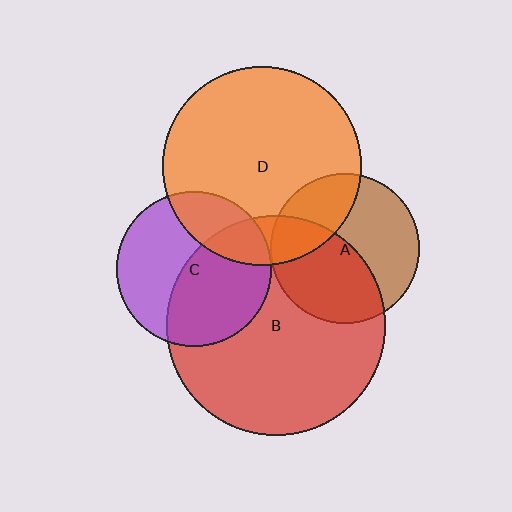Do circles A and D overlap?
Yes.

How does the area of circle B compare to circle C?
Approximately 2.0 times.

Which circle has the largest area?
Circle B (red).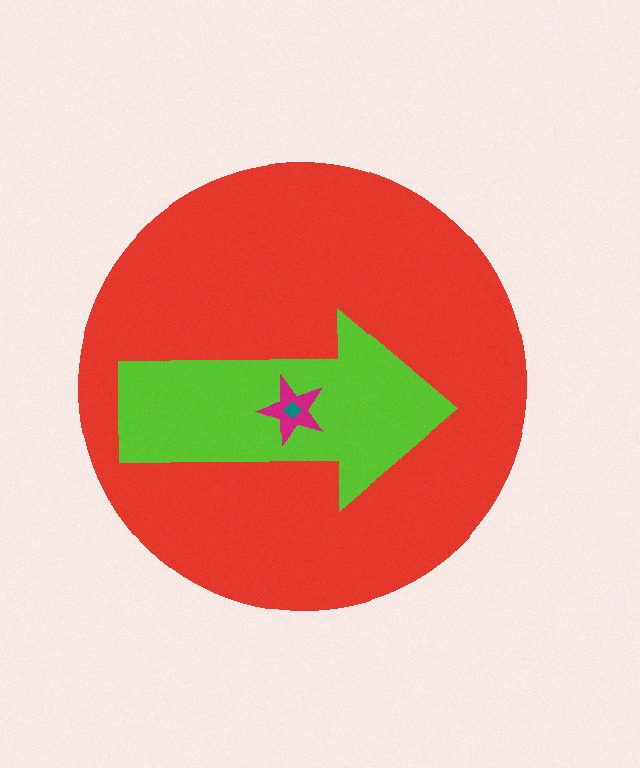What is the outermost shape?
The red circle.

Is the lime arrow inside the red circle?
Yes.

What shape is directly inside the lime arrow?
The magenta star.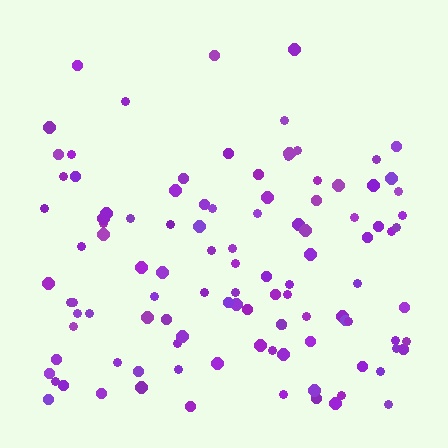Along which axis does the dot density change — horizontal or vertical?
Vertical.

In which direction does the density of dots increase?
From top to bottom, with the bottom side densest.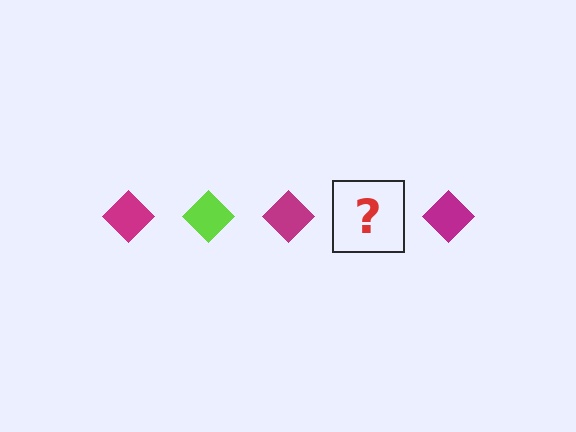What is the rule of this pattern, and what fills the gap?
The rule is that the pattern cycles through magenta, lime diamonds. The gap should be filled with a lime diamond.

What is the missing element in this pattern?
The missing element is a lime diamond.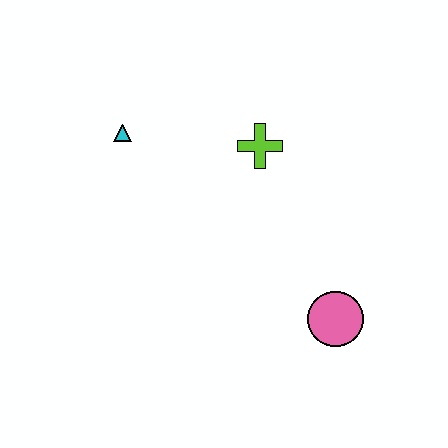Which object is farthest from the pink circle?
The cyan triangle is farthest from the pink circle.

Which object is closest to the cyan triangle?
The lime cross is closest to the cyan triangle.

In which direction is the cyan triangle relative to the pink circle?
The cyan triangle is to the left of the pink circle.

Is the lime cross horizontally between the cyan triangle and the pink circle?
Yes